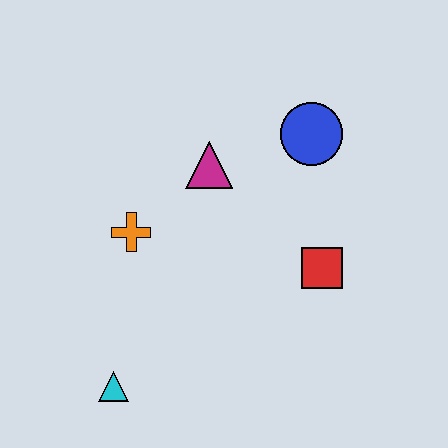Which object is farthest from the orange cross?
The blue circle is farthest from the orange cross.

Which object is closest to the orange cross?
The magenta triangle is closest to the orange cross.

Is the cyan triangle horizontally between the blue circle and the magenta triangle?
No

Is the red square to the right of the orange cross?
Yes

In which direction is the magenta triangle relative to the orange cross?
The magenta triangle is to the right of the orange cross.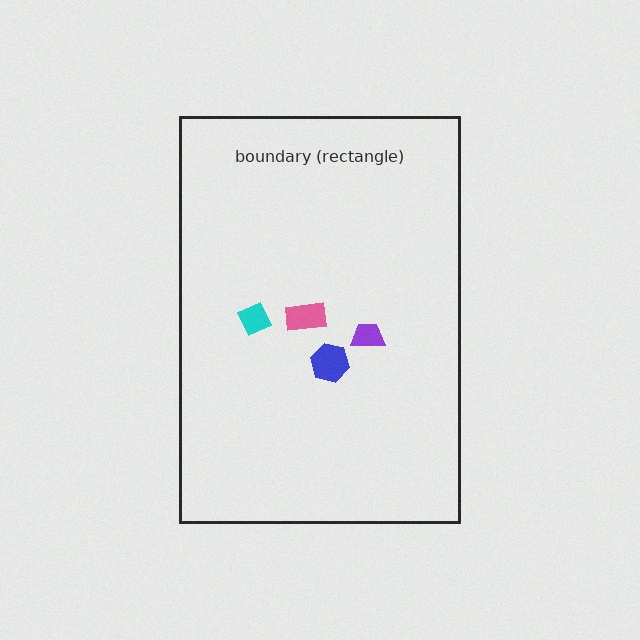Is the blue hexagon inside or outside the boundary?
Inside.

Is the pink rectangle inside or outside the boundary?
Inside.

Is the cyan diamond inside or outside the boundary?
Inside.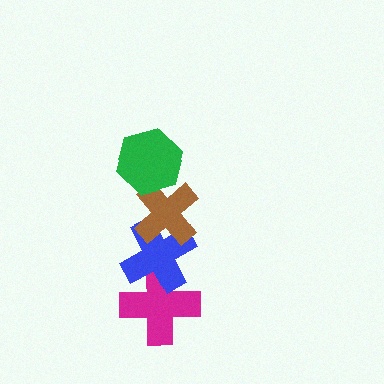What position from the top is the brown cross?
The brown cross is 2nd from the top.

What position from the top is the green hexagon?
The green hexagon is 1st from the top.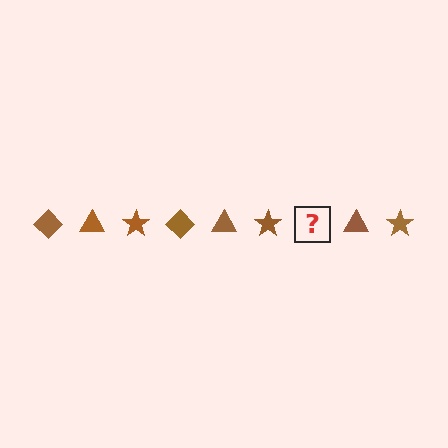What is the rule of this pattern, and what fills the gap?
The rule is that the pattern cycles through diamond, triangle, star shapes in brown. The gap should be filled with a brown diamond.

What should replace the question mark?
The question mark should be replaced with a brown diamond.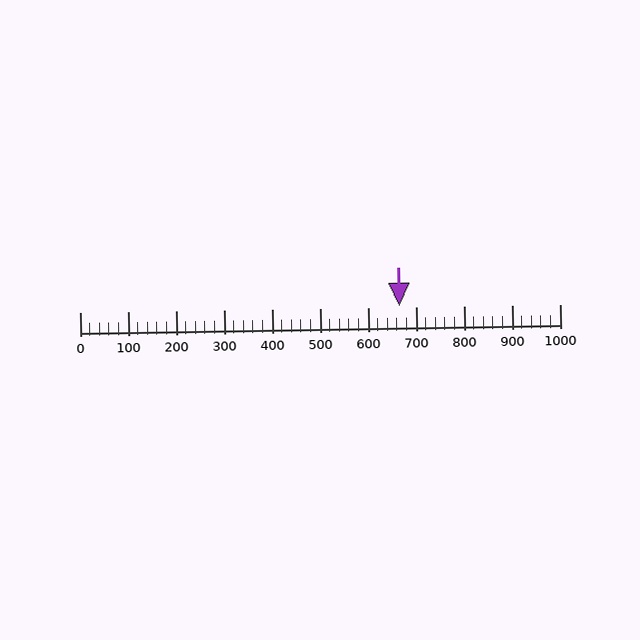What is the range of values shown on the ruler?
The ruler shows values from 0 to 1000.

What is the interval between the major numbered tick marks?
The major tick marks are spaced 100 units apart.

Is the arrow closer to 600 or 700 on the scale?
The arrow is closer to 700.